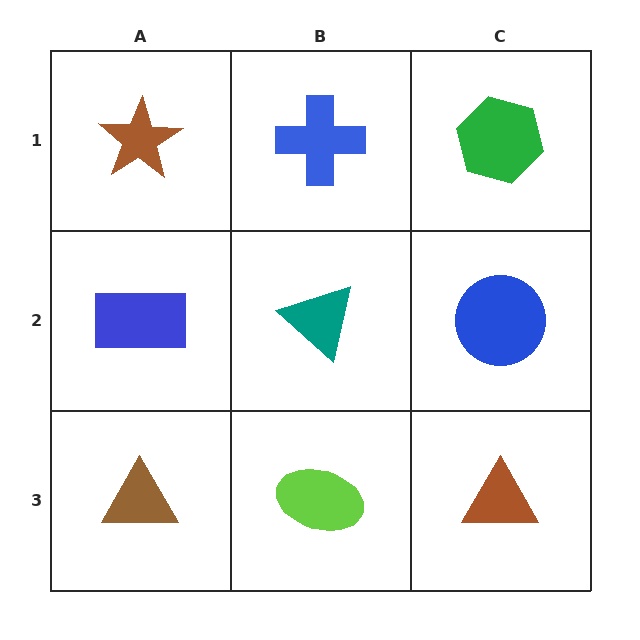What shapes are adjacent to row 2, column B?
A blue cross (row 1, column B), a lime ellipse (row 3, column B), a blue rectangle (row 2, column A), a blue circle (row 2, column C).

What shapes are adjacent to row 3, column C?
A blue circle (row 2, column C), a lime ellipse (row 3, column B).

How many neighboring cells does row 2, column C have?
3.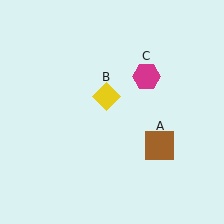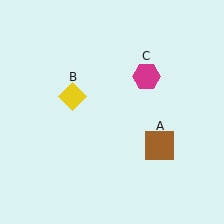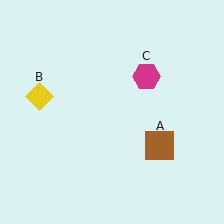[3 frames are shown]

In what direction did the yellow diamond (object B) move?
The yellow diamond (object B) moved left.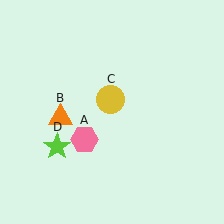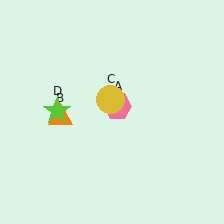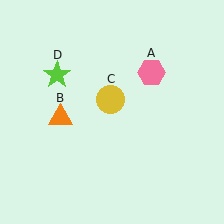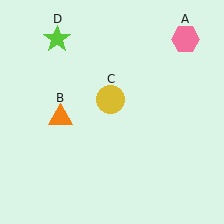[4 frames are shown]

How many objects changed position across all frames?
2 objects changed position: pink hexagon (object A), lime star (object D).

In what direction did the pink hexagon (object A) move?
The pink hexagon (object A) moved up and to the right.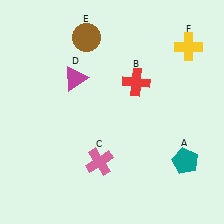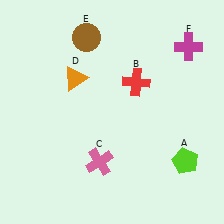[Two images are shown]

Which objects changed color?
A changed from teal to lime. D changed from magenta to orange. F changed from yellow to magenta.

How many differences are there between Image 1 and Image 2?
There are 3 differences between the two images.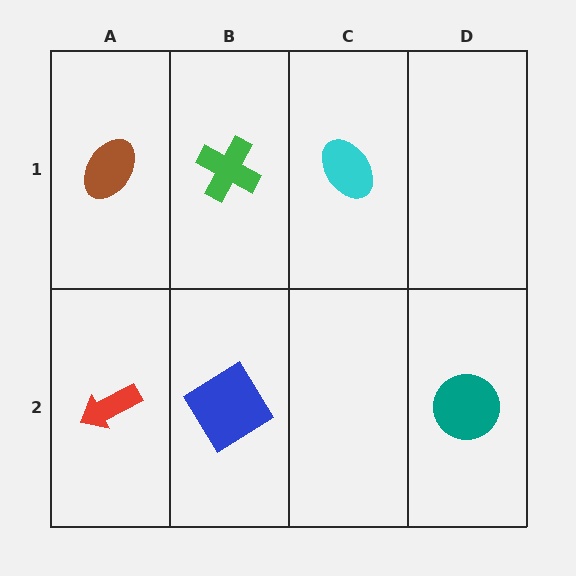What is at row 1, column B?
A green cross.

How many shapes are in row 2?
3 shapes.